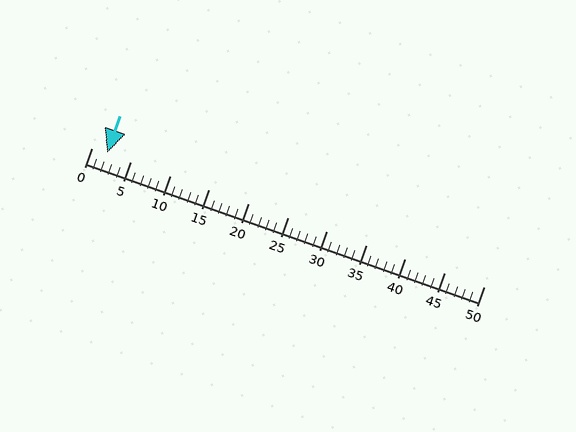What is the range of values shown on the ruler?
The ruler shows values from 0 to 50.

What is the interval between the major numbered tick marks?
The major tick marks are spaced 5 units apart.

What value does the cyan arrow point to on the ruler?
The cyan arrow points to approximately 2.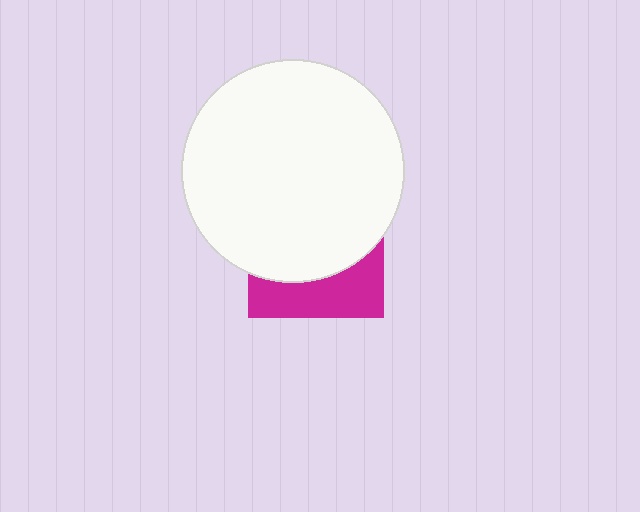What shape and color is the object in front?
The object in front is a white circle.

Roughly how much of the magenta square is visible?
A small part of it is visible (roughly 33%).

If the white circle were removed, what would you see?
You would see the complete magenta square.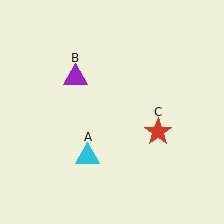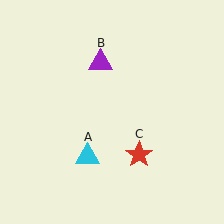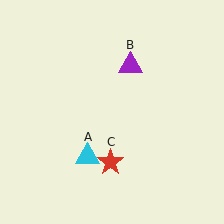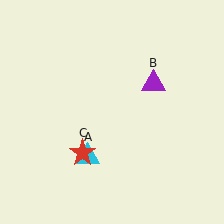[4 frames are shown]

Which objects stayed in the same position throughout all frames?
Cyan triangle (object A) remained stationary.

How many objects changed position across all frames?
2 objects changed position: purple triangle (object B), red star (object C).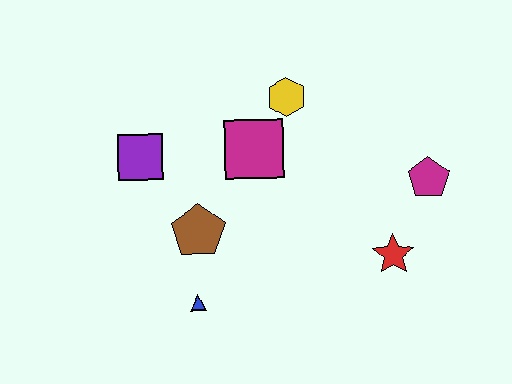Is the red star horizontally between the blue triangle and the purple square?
No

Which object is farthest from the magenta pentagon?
The purple square is farthest from the magenta pentagon.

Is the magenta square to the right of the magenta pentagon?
No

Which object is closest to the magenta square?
The yellow hexagon is closest to the magenta square.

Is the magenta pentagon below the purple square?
Yes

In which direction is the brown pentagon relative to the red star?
The brown pentagon is to the left of the red star.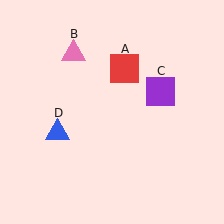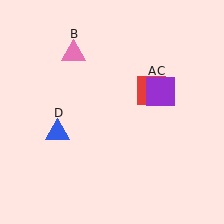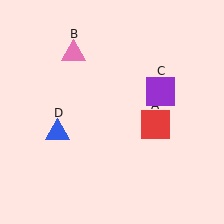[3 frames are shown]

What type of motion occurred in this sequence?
The red square (object A) rotated clockwise around the center of the scene.